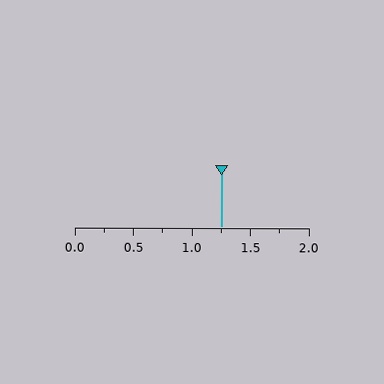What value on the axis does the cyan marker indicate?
The marker indicates approximately 1.25.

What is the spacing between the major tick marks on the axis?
The major ticks are spaced 0.5 apart.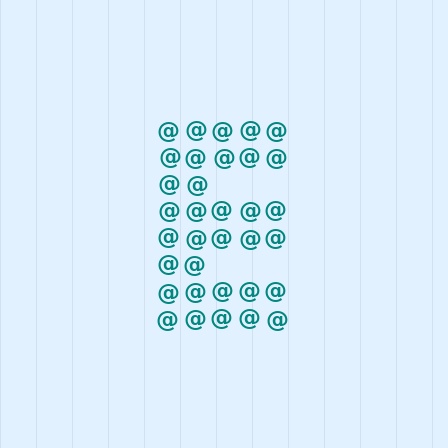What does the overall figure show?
The overall figure shows the letter E.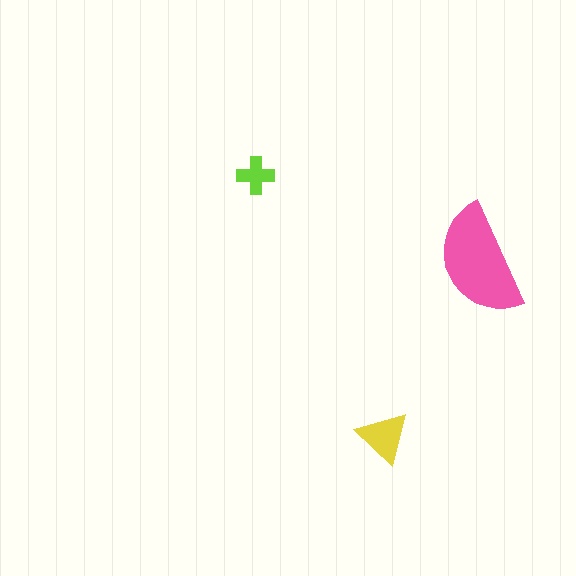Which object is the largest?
The pink semicircle.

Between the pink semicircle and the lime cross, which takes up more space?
The pink semicircle.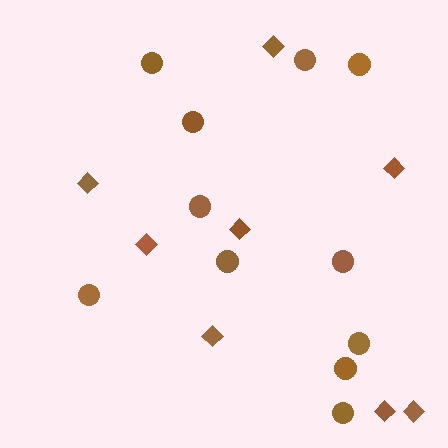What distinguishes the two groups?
There are 2 groups: one group of circles (11) and one group of diamonds (8).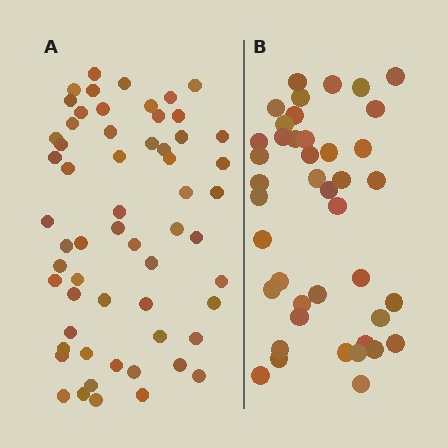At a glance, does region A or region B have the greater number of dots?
Region A (the left region) has more dots.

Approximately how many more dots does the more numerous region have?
Region A has approximately 15 more dots than region B.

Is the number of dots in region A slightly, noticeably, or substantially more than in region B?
Region A has noticeably more, but not dramatically so. The ratio is roughly 1.4 to 1.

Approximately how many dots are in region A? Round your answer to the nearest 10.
About 60 dots. (The exact count is 59, which rounds to 60.)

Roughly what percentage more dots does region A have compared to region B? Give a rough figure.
About 40% more.